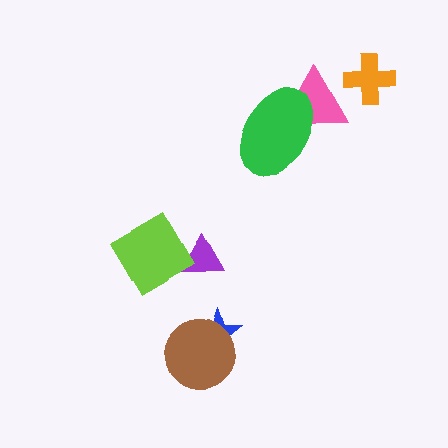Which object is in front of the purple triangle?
The lime diamond is in front of the purple triangle.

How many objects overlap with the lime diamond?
1 object overlaps with the lime diamond.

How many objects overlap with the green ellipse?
1 object overlaps with the green ellipse.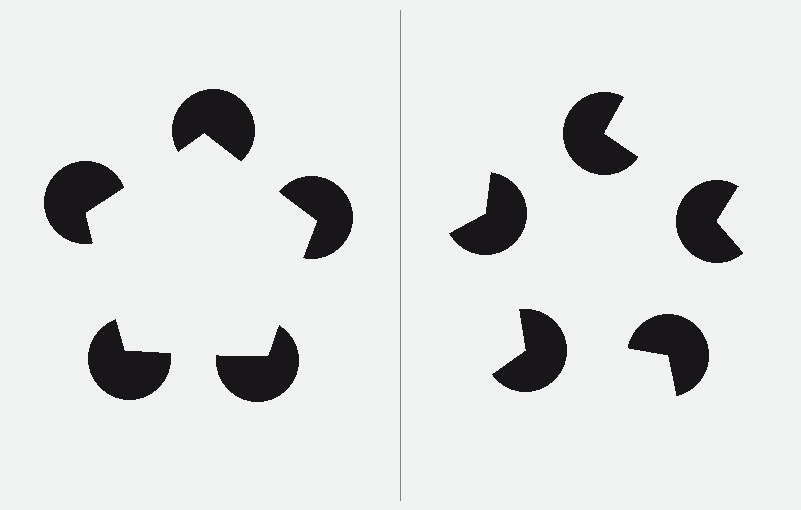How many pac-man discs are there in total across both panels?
10 — 5 on each side.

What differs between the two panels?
The pac-man discs are positioned identically on both sides; only the wedge orientations differ. On the left they align to a pentagon; on the right they are misaligned.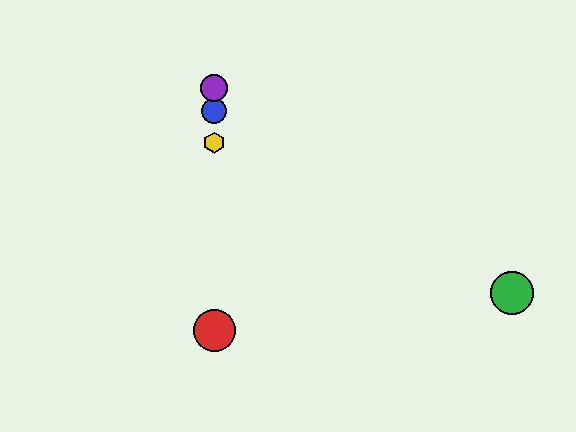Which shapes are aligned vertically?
The red circle, the blue circle, the yellow hexagon, the purple circle are aligned vertically.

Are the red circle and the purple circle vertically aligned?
Yes, both are at x≈214.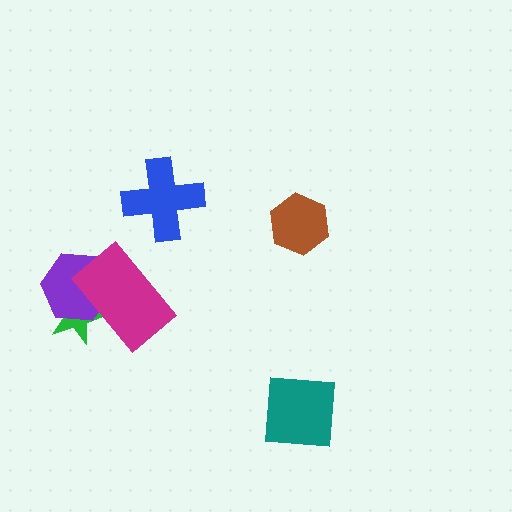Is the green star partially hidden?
Yes, it is partially covered by another shape.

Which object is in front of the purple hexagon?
The magenta rectangle is in front of the purple hexagon.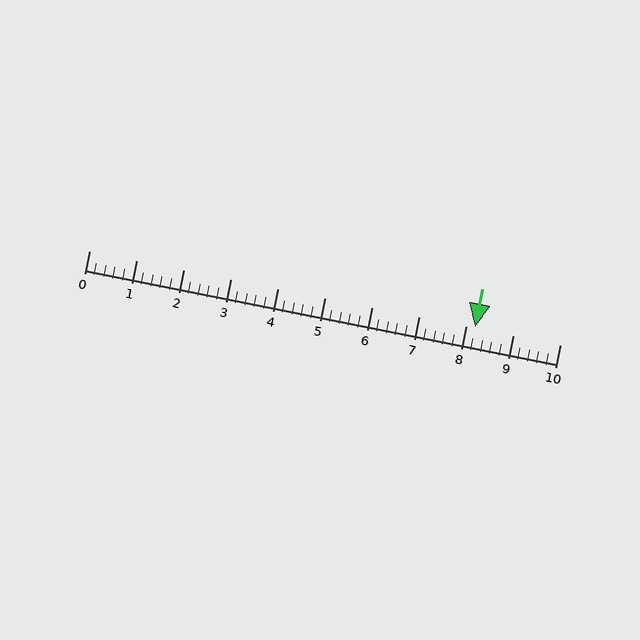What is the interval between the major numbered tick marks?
The major tick marks are spaced 1 units apart.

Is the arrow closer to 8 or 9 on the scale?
The arrow is closer to 8.